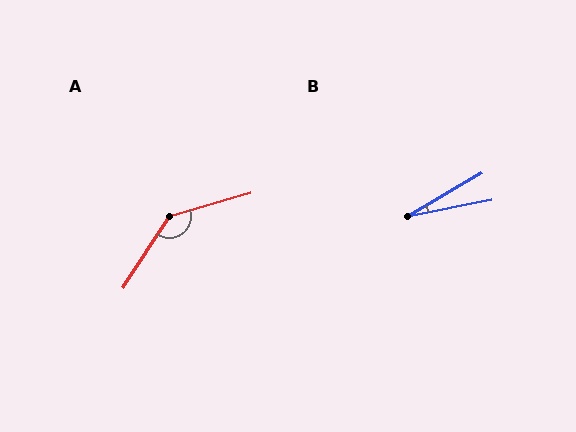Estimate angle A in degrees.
Approximately 139 degrees.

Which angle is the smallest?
B, at approximately 19 degrees.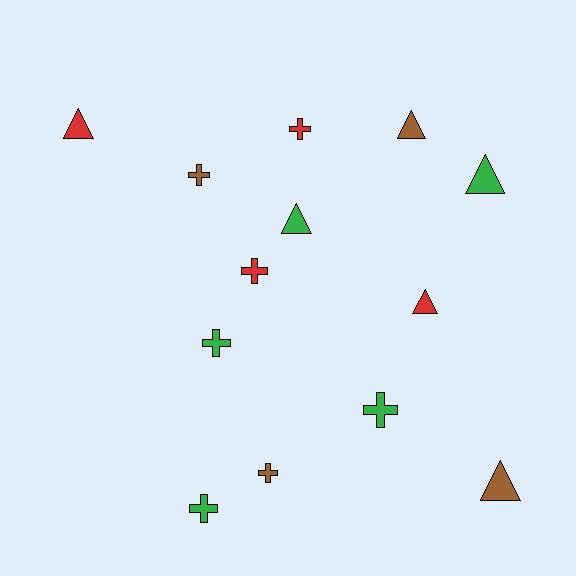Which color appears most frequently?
Green, with 5 objects.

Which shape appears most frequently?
Cross, with 7 objects.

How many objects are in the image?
There are 13 objects.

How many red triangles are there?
There are 2 red triangles.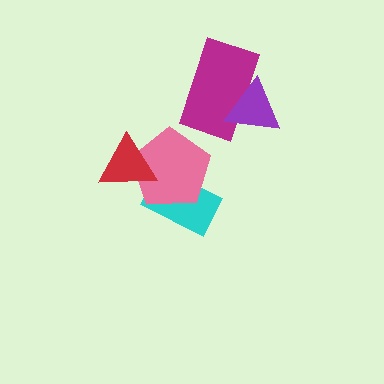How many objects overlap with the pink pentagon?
2 objects overlap with the pink pentagon.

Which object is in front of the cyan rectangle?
The pink pentagon is in front of the cyan rectangle.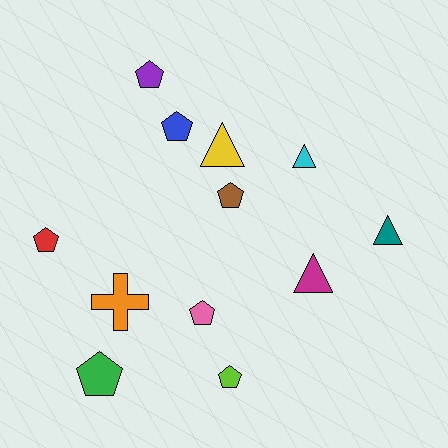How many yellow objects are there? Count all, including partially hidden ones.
There is 1 yellow object.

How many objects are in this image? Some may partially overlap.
There are 12 objects.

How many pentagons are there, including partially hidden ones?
There are 7 pentagons.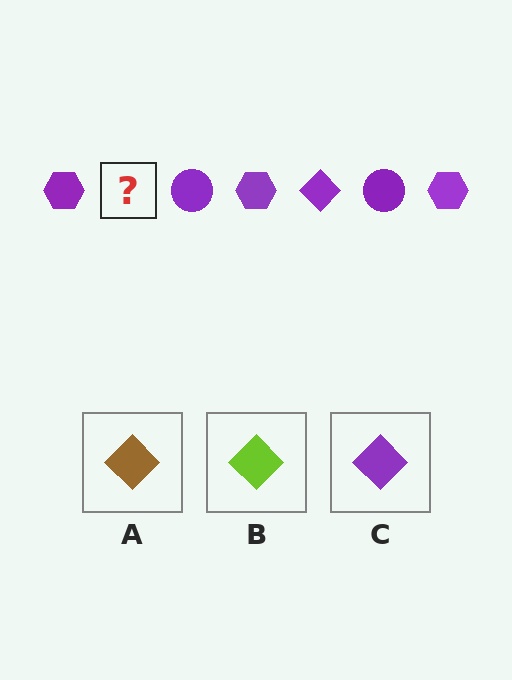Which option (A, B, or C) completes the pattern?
C.